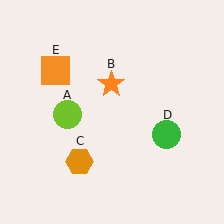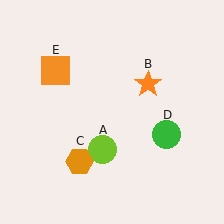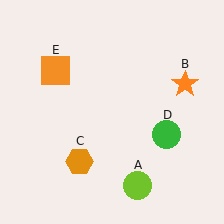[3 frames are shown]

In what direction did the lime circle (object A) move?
The lime circle (object A) moved down and to the right.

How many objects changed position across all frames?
2 objects changed position: lime circle (object A), orange star (object B).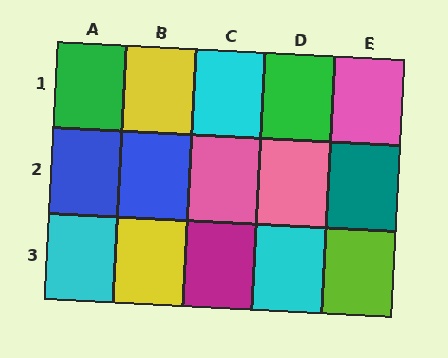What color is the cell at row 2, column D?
Pink.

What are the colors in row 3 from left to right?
Cyan, yellow, magenta, cyan, lime.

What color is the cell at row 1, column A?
Green.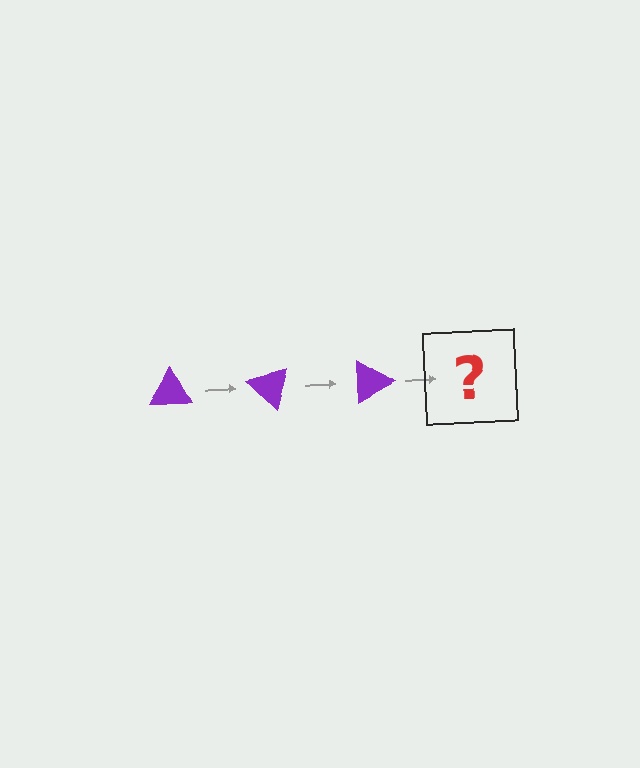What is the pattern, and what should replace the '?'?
The pattern is that the triangle rotates 45 degrees each step. The '?' should be a purple triangle rotated 135 degrees.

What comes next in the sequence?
The next element should be a purple triangle rotated 135 degrees.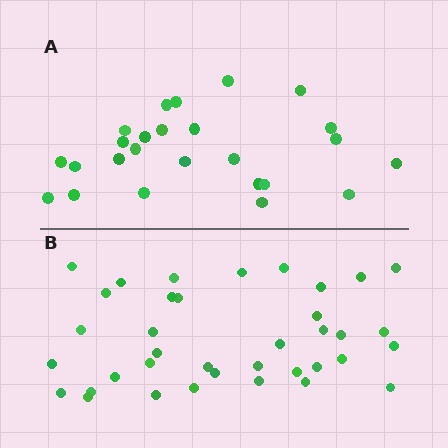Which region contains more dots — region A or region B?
Region B (the bottom region) has more dots.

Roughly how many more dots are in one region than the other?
Region B has roughly 12 or so more dots than region A.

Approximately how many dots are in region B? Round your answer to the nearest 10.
About 40 dots. (The exact count is 37, which rounds to 40.)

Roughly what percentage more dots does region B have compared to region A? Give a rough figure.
About 50% more.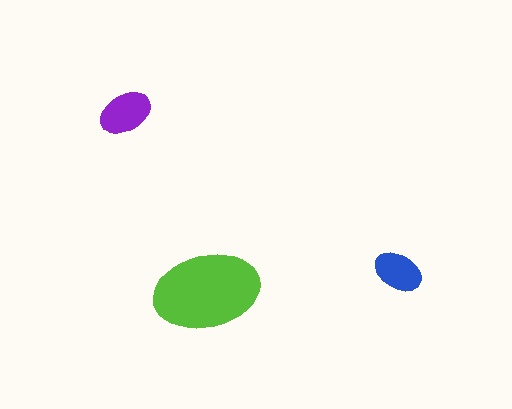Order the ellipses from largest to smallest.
the lime one, the purple one, the blue one.